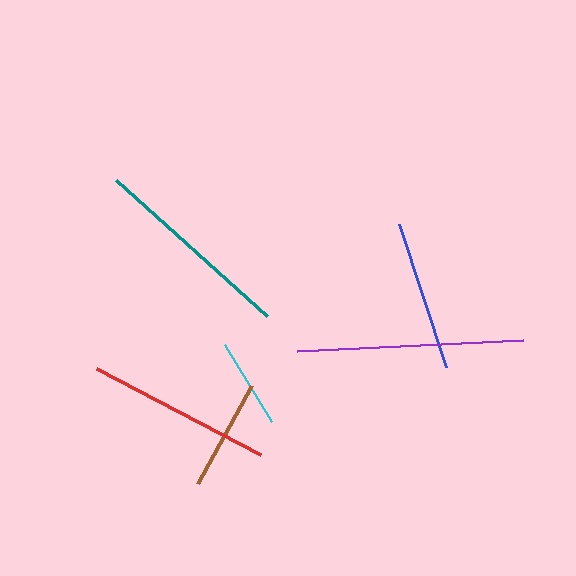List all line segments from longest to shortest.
From longest to shortest: purple, teal, red, blue, brown, cyan.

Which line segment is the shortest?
The cyan line is the shortest at approximately 90 pixels.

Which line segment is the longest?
The purple line is the longest at approximately 226 pixels.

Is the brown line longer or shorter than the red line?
The red line is longer than the brown line.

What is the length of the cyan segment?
The cyan segment is approximately 90 pixels long.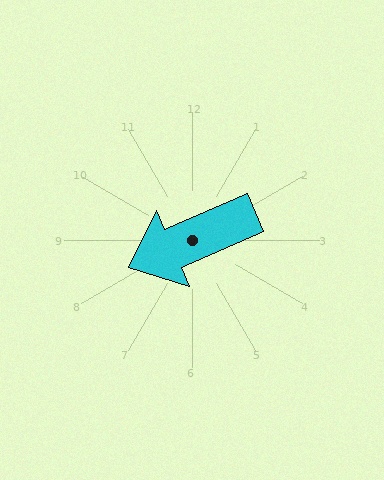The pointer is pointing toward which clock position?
Roughly 8 o'clock.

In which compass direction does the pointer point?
Southwest.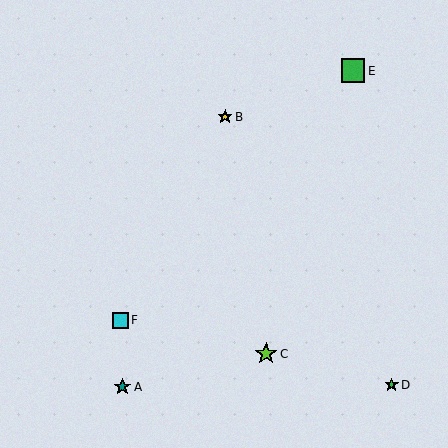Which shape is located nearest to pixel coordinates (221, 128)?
The yellow star (labeled B) at (225, 117) is nearest to that location.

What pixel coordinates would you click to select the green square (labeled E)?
Click at (353, 71) to select the green square E.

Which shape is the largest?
The green square (labeled E) is the largest.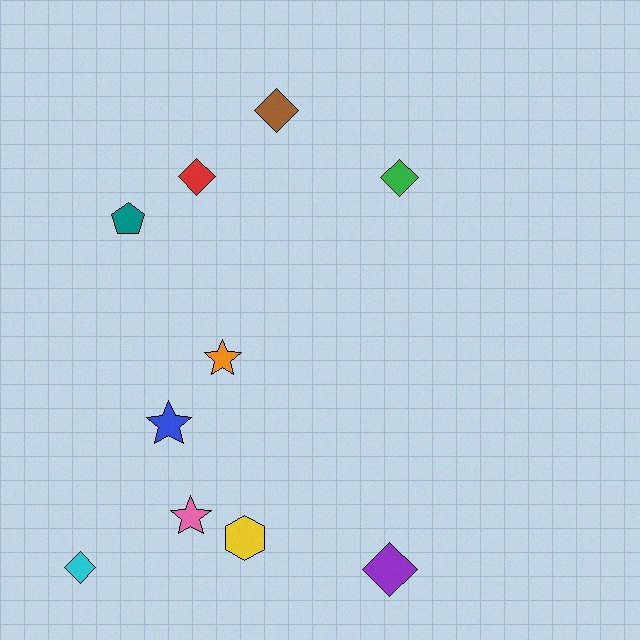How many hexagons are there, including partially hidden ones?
There is 1 hexagon.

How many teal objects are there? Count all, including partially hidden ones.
There is 1 teal object.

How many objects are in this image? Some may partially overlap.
There are 10 objects.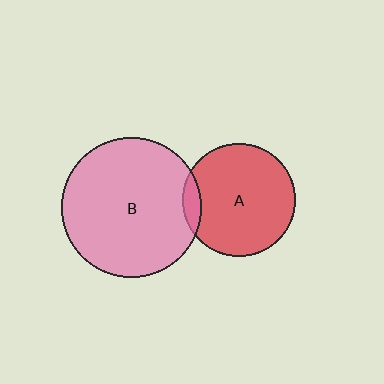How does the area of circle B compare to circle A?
Approximately 1.6 times.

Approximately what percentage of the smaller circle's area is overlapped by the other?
Approximately 10%.